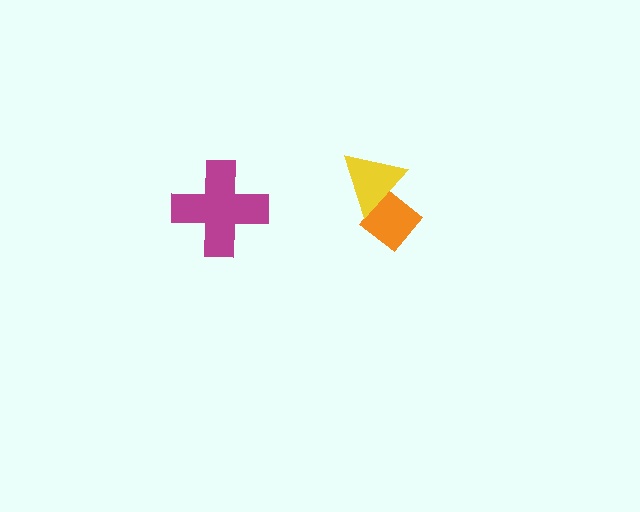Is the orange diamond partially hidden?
Yes, it is partially covered by another shape.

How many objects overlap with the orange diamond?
1 object overlaps with the orange diamond.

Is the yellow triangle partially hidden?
No, no other shape covers it.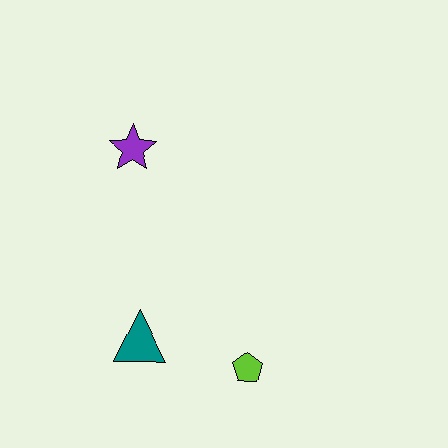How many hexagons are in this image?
There are no hexagons.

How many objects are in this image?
There are 3 objects.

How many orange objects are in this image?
There are no orange objects.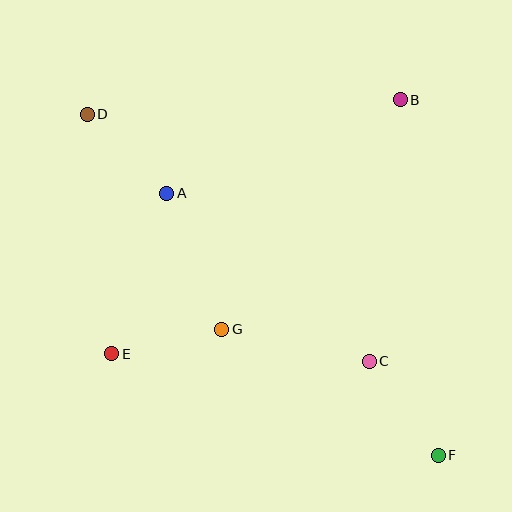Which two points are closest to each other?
Points A and D are closest to each other.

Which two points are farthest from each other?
Points D and F are farthest from each other.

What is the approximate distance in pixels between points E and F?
The distance between E and F is approximately 342 pixels.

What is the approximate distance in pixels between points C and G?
The distance between C and G is approximately 151 pixels.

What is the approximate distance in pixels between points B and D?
The distance between B and D is approximately 313 pixels.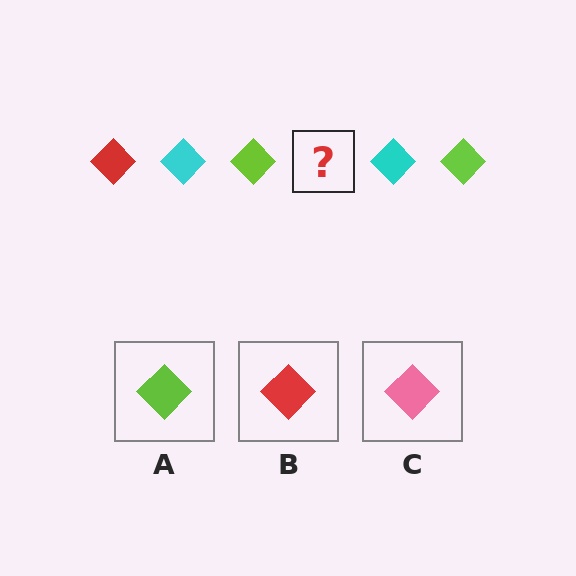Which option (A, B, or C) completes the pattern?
B.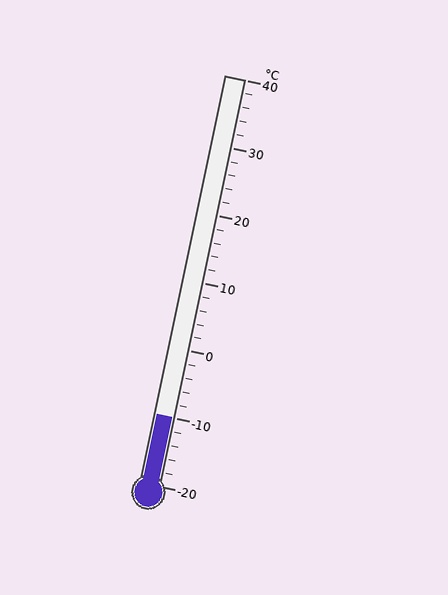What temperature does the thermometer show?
The thermometer shows approximately -10°C.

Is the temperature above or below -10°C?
The temperature is at -10°C.